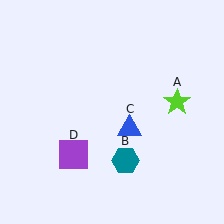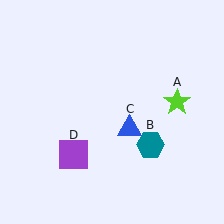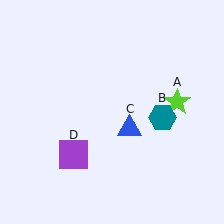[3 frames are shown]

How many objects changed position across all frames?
1 object changed position: teal hexagon (object B).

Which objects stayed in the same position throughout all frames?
Lime star (object A) and blue triangle (object C) and purple square (object D) remained stationary.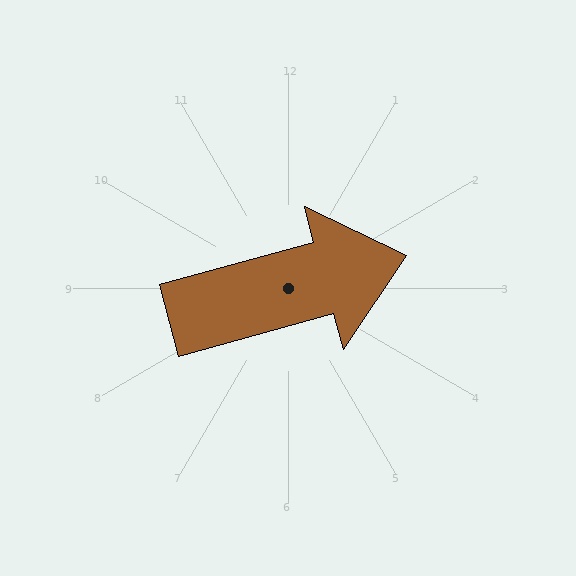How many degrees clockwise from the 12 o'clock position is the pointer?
Approximately 75 degrees.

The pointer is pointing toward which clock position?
Roughly 2 o'clock.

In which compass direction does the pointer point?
East.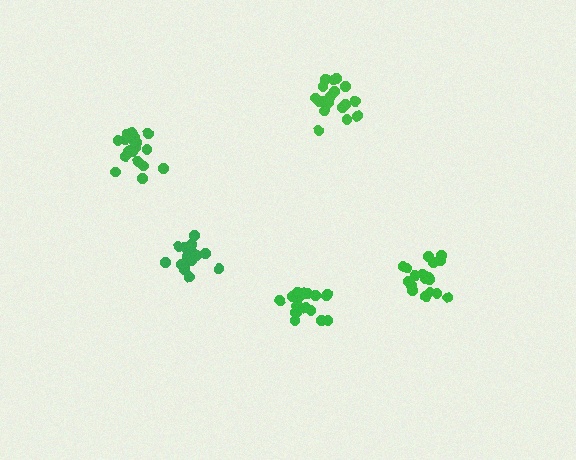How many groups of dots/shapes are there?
There are 5 groups.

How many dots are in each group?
Group 1: 19 dots, Group 2: 18 dots, Group 3: 14 dots, Group 4: 18 dots, Group 5: 18 dots (87 total).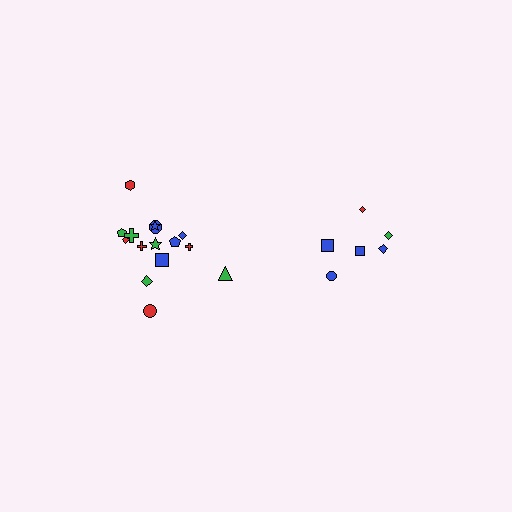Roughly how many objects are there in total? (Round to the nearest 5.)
Roughly 20 objects in total.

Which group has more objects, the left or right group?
The left group.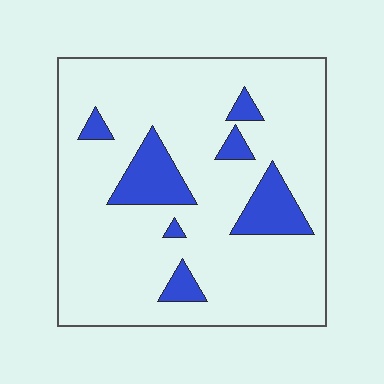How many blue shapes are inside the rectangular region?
7.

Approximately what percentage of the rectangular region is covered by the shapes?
Approximately 15%.